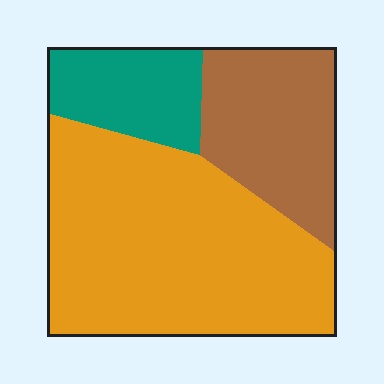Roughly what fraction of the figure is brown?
Brown covers 25% of the figure.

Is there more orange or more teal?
Orange.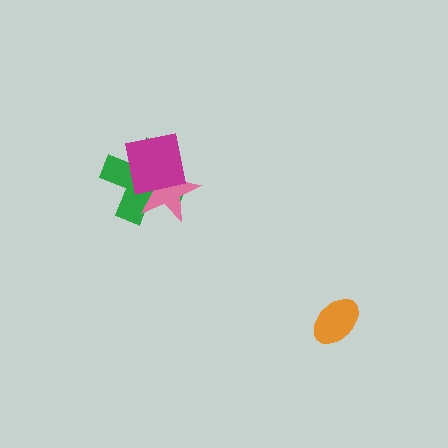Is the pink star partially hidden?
Yes, it is partially covered by another shape.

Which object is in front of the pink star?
The magenta square is in front of the pink star.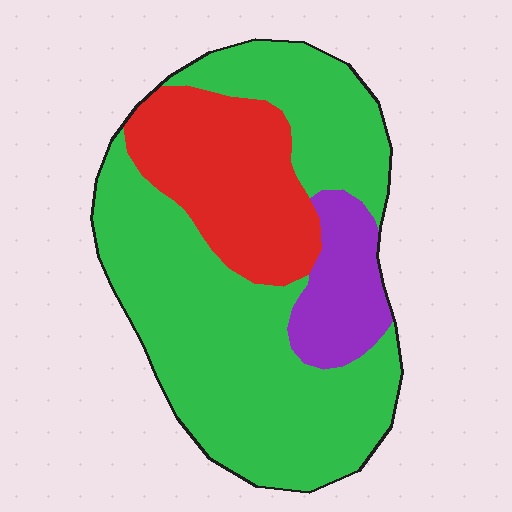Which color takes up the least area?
Purple, at roughly 10%.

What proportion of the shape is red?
Red covers about 25% of the shape.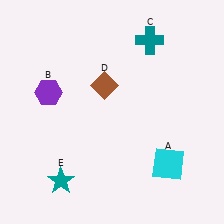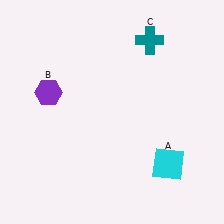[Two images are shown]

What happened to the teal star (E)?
The teal star (E) was removed in Image 2. It was in the bottom-left area of Image 1.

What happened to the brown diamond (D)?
The brown diamond (D) was removed in Image 2. It was in the top-left area of Image 1.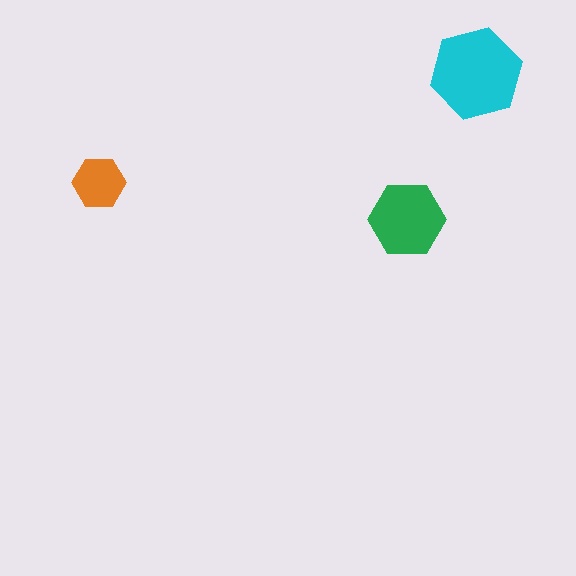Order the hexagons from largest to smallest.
the cyan one, the green one, the orange one.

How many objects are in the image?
There are 3 objects in the image.